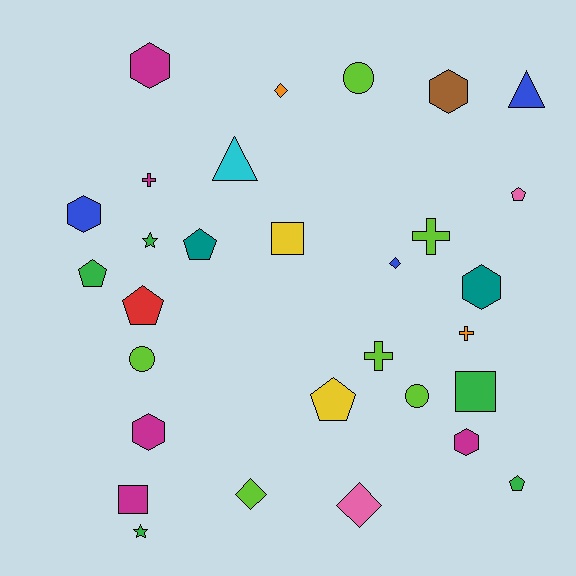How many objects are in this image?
There are 30 objects.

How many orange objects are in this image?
There are 2 orange objects.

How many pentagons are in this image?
There are 6 pentagons.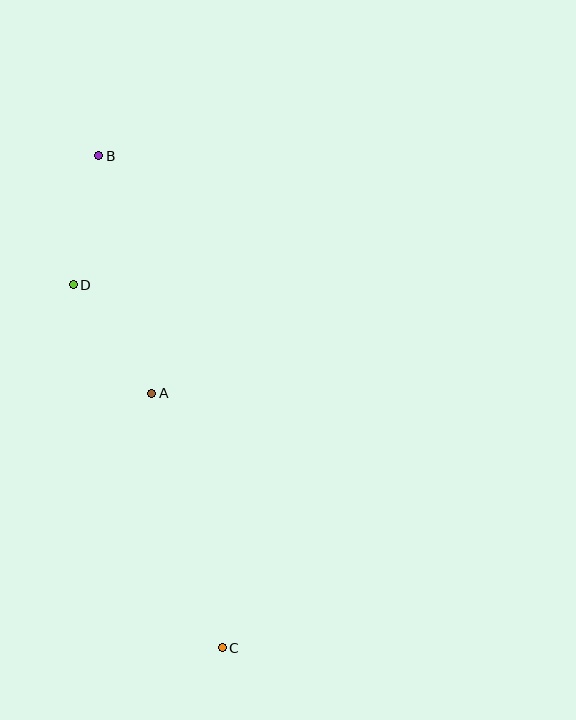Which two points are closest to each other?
Points B and D are closest to each other.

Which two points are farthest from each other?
Points B and C are farthest from each other.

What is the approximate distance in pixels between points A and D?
The distance between A and D is approximately 134 pixels.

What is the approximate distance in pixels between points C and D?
The distance between C and D is approximately 393 pixels.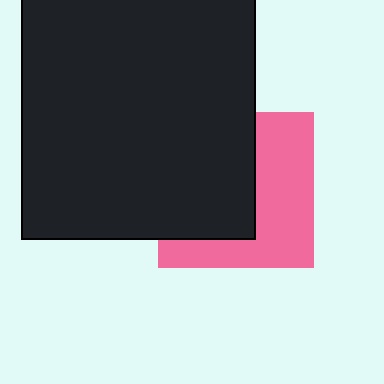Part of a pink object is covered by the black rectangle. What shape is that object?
It is a square.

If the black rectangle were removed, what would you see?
You would see the complete pink square.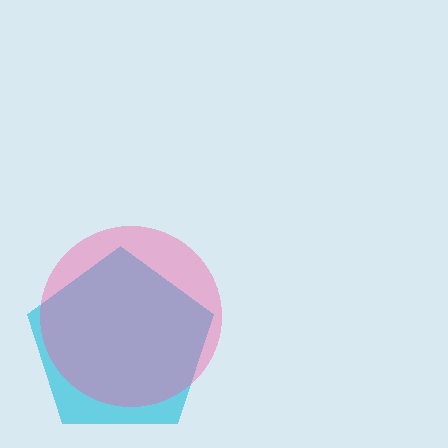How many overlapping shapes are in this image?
There are 2 overlapping shapes in the image.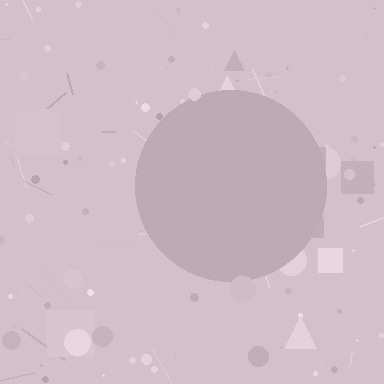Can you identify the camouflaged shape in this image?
The camouflaged shape is a circle.